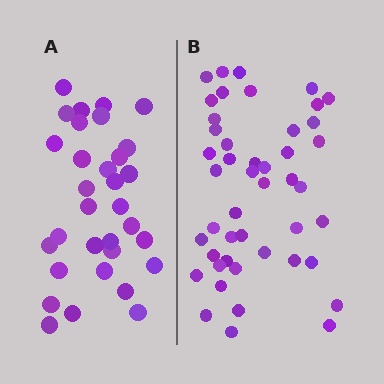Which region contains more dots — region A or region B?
Region B (the right region) has more dots.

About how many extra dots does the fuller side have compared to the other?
Region B has approximately 15 more dots than region A.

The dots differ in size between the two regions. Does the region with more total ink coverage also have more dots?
No. Region A has more total ink coverage because its dots are larger, but region B actually contains more individual dots. Total area can be misleading — the number of items is what matters here.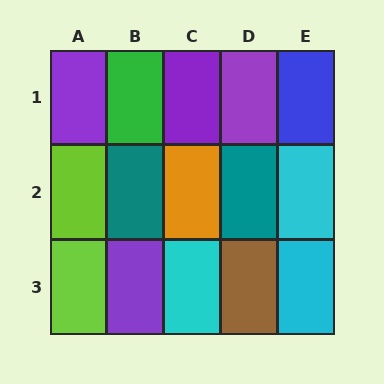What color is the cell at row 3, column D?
Brown.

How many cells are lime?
2 cells are lime.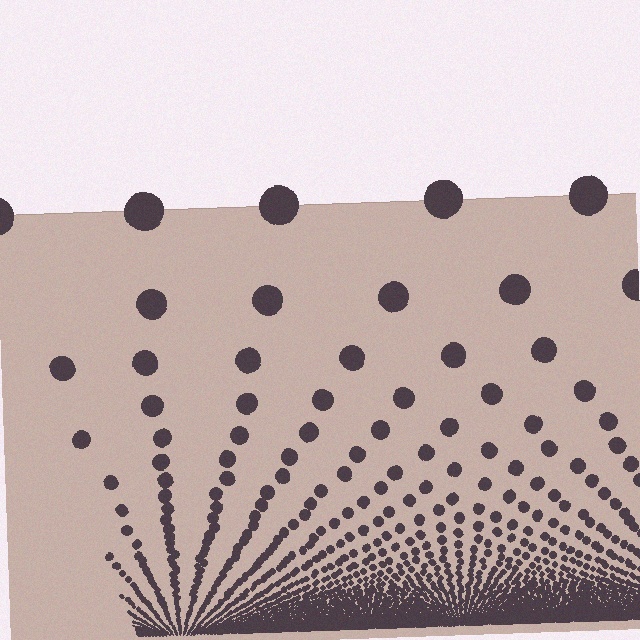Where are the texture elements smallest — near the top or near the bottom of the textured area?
Near the bottom.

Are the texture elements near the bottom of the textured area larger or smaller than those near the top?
Smaller. The gradient is inverted — elements near the bottom are smaller and denser.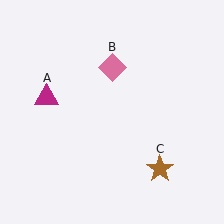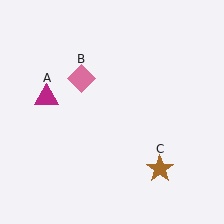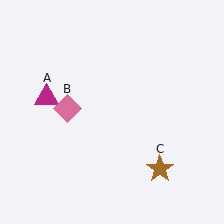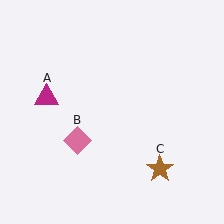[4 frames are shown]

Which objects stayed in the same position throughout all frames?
Magenta triangle (object A) and brown star (object C) remained stationary.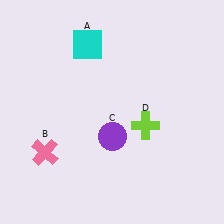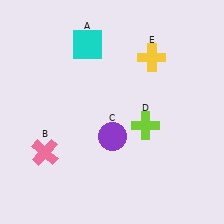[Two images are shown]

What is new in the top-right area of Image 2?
A yellow cross (E) was added in the top-right area of Image 2.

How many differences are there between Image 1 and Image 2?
There is 1 difference between the two images.